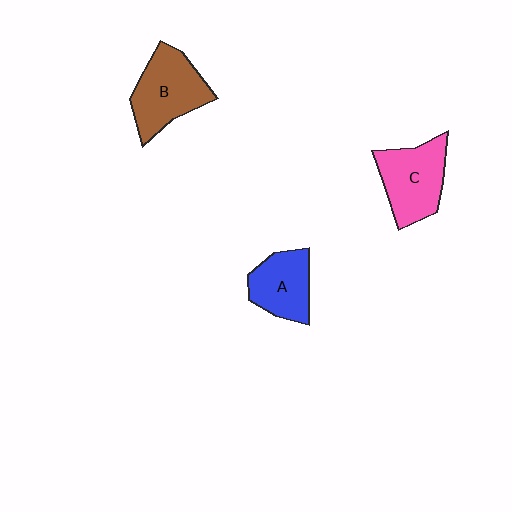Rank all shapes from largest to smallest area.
From largest to smallest: B (brown), C (pink), A (blue).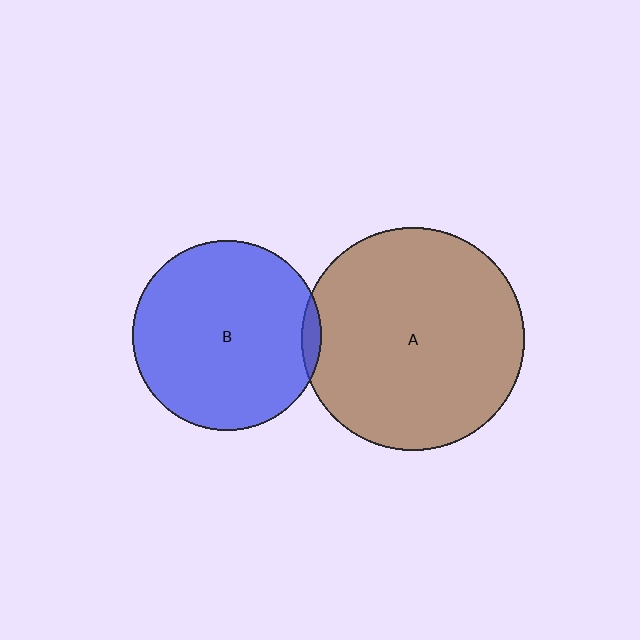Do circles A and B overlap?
Yes.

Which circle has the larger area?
Circle A (brown).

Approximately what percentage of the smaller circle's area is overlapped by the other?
Approximately 5%.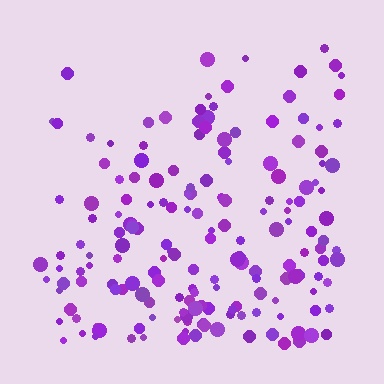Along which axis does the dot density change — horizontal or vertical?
Vertical.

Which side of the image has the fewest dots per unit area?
The top.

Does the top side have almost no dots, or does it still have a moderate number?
Still a moderate number, just noticeably fewer than the bottom.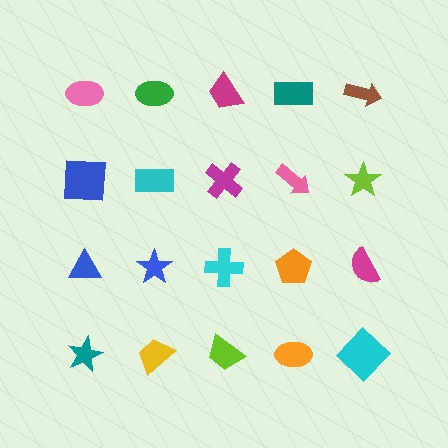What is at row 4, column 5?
A cyan diamond.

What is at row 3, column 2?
A blue star.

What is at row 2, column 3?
A magenta cross.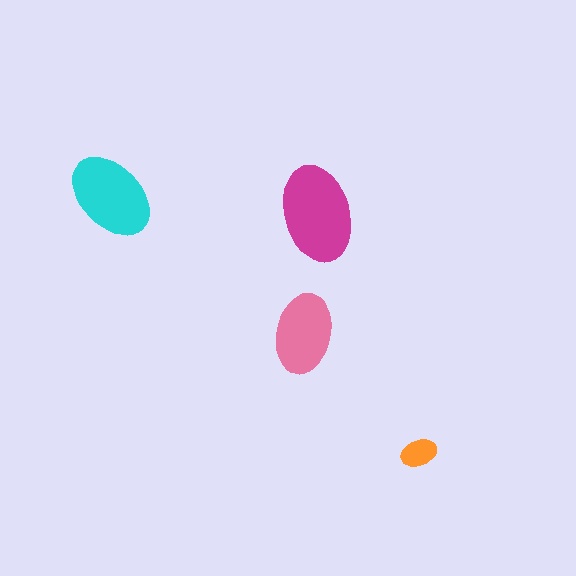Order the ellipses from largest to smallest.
the magenta one, the cyan one, the pink one, the orange one.